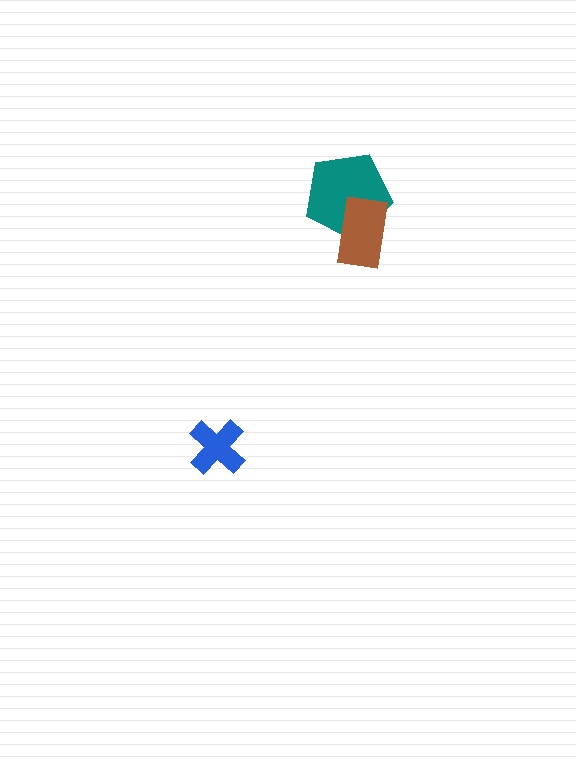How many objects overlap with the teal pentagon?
1 object overlaps with the teal pentagon.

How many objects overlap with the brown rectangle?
1 object overlaps with the brown rectangle.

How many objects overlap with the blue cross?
0 objects overlap with the blue cross.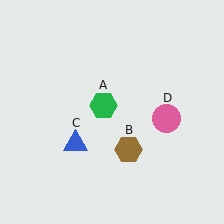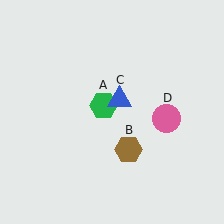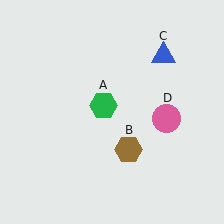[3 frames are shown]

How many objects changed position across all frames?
1 object changed position: blue triangle (object C).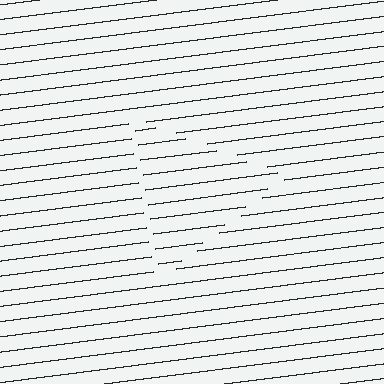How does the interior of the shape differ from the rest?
The interior of the shape contains the same grating, shifted by half a period — the contour is defined by the phase discontinuity where line-ends from the inner and outer gratings abut.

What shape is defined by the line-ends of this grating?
An illusory triangle. The interior of the shape contains the same grating, shifted by half a period — the contour is defined by the phase discontinuity where line-ends from the inner and outer gratings abut.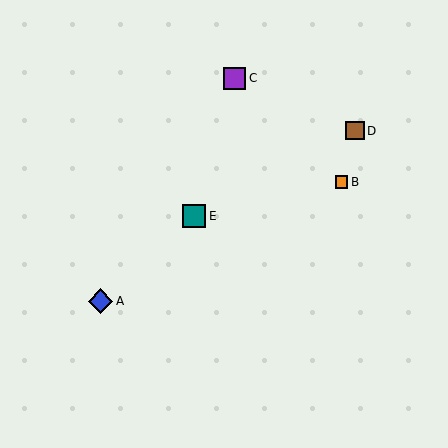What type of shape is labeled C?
Shape C is a purple square.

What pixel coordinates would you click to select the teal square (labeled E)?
Click at (194, 216) to select the teal square E.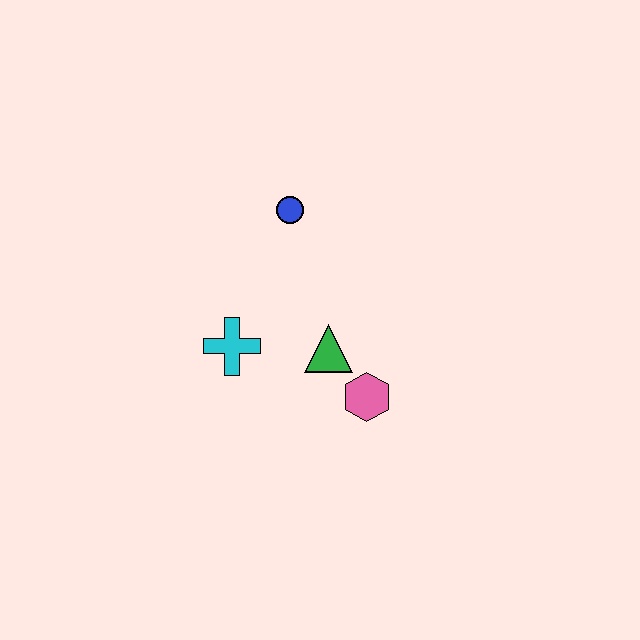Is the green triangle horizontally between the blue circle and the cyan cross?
No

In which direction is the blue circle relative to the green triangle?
The blue circle is above the green triangle.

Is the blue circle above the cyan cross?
Yes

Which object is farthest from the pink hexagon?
The blue circle is farthest from the pink hexagon.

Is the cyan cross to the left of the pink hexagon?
Yes